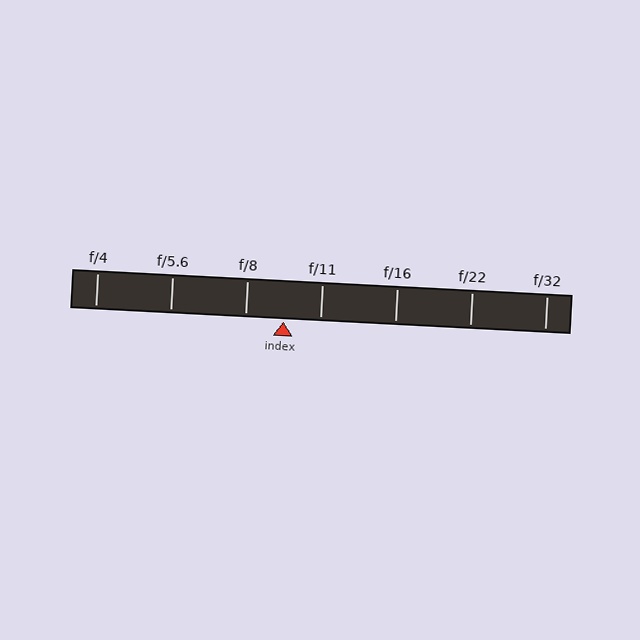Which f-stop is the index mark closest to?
The index mark is closest to f/11.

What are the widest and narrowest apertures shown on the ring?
The widest aperture shown is f/4 and the narrowest is f/32.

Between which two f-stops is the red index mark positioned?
The index mark is between f/8 and f/11.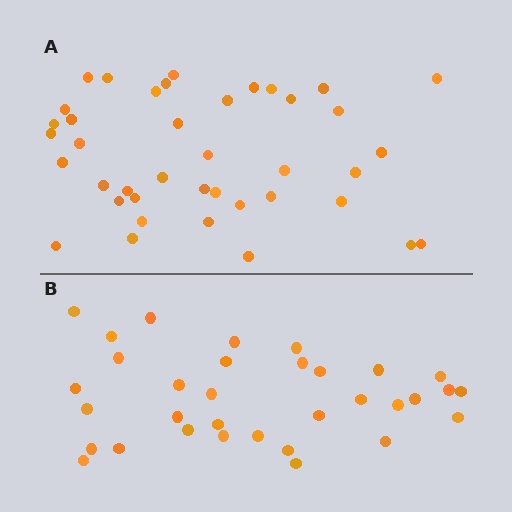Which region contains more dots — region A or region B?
Region A (the top region) has more dots.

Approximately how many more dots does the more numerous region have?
Region A has roughly 8 or so more dots than region B.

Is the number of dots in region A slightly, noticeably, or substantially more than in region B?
Region A has only slightly more — the two regions are fairly close. The ratio is roughly 1.2 to 1.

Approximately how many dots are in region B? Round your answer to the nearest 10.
About 30 dots. (The exact count is 33, which rounds to 30.)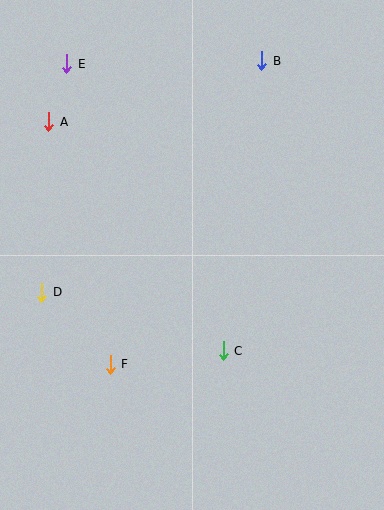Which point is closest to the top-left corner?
Point E is closest to the top-left corner.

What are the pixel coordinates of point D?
Point D is at (42, 292).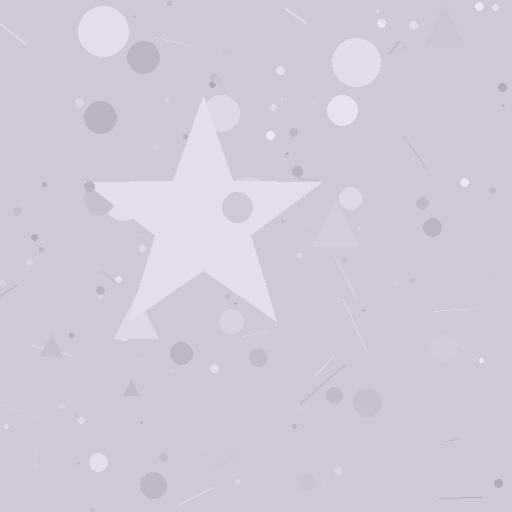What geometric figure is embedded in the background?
A star is embedded in the background.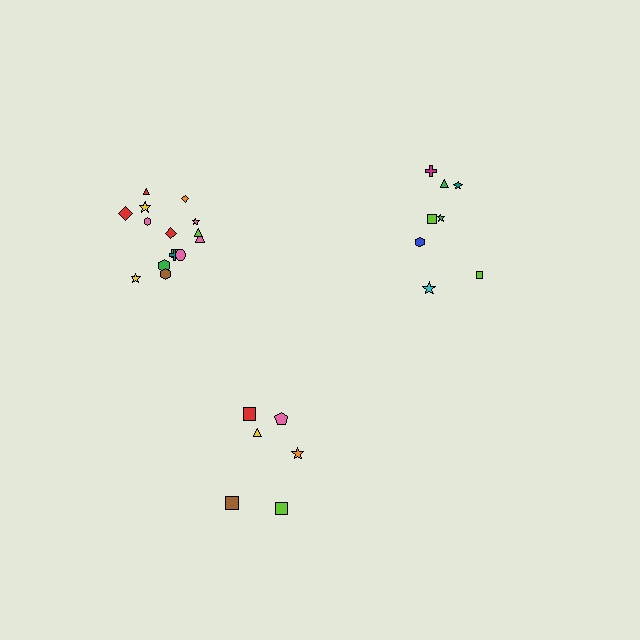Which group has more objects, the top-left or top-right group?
The top-left group.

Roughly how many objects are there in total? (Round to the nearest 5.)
Roughly 30 objects in total.